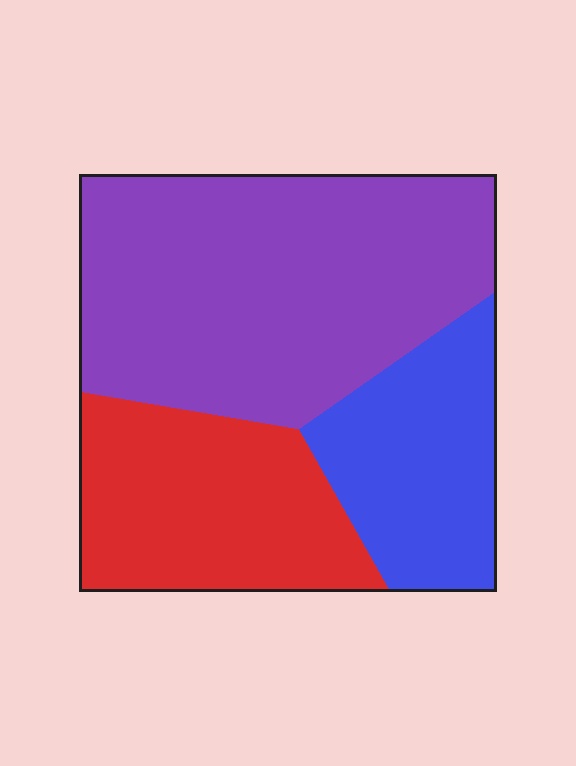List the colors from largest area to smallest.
From largest to smallest: purple, red, blue.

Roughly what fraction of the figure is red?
Red covers 27% of the figure.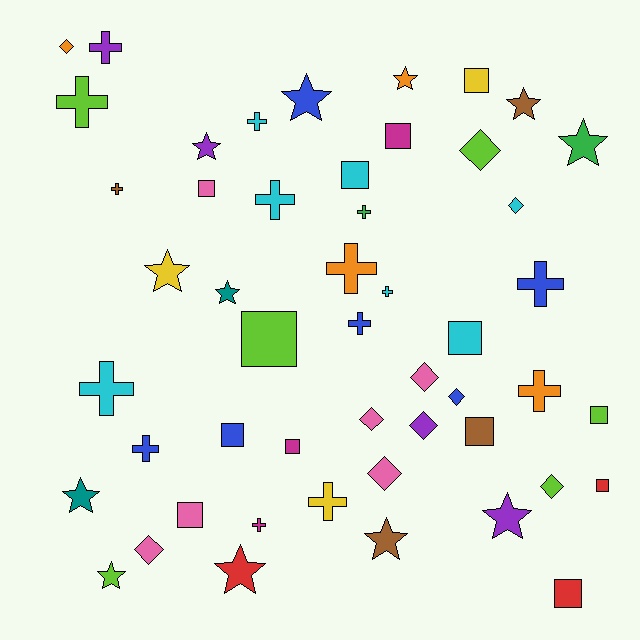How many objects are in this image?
There are 50 objects.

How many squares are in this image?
There are 13 squares.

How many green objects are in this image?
There are 2 green objects.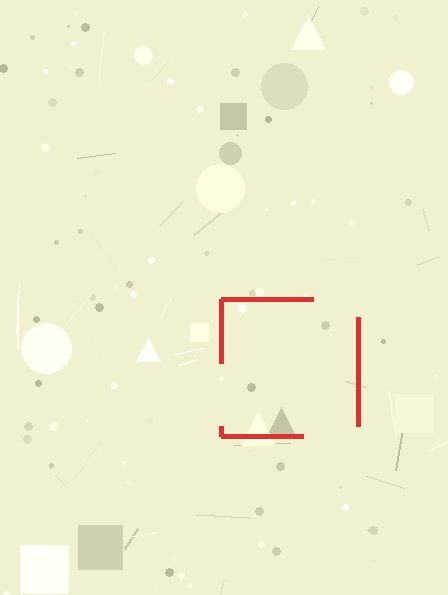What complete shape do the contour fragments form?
The contour fragments form a square.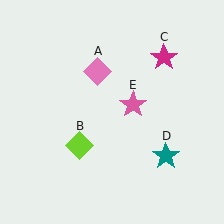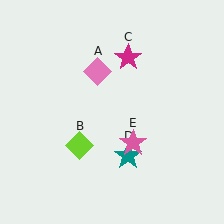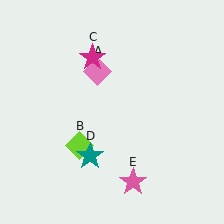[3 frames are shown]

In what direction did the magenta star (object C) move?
The magenta star (object C) moved left.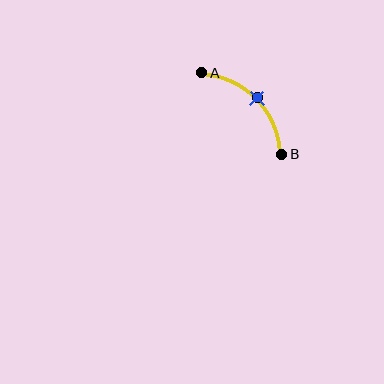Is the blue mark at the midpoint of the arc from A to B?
Yes. The blue mark lies on the arc at equal arc-length from both A and B — it is the arc midpoint.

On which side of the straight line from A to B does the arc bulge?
The arc bulges above and to the right of the straight line connecting A and B.